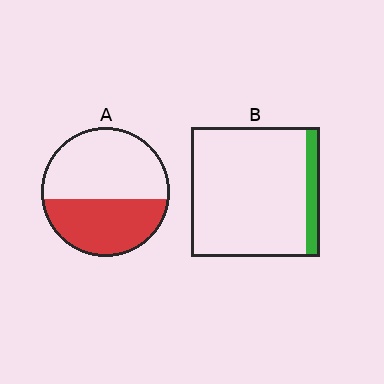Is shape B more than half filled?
No.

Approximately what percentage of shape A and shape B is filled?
A is approximately 45% and B is approximately 10%.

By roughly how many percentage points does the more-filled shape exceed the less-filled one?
By roughly 30 percentage points (A over B).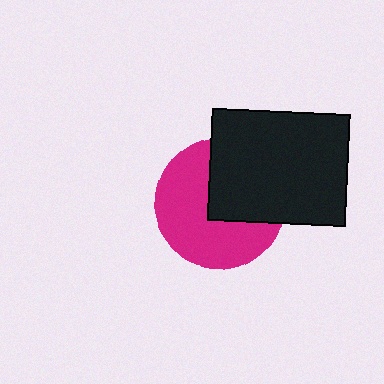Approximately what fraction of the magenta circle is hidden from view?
Roughly 41% of the magenta circle is hidden behind the black rectangle.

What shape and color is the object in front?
The object in front is a black rectangle.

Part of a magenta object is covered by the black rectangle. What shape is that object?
It is a circle.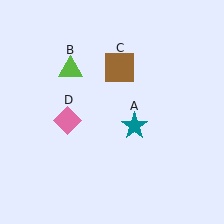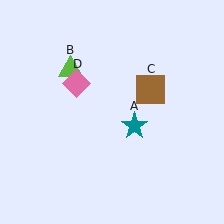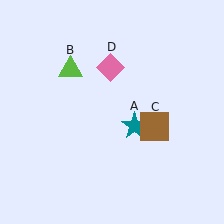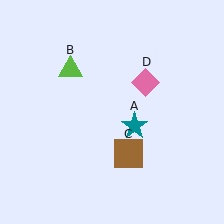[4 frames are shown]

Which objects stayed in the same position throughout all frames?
Teal star (object A) and lime triangle (object B) remained stationary.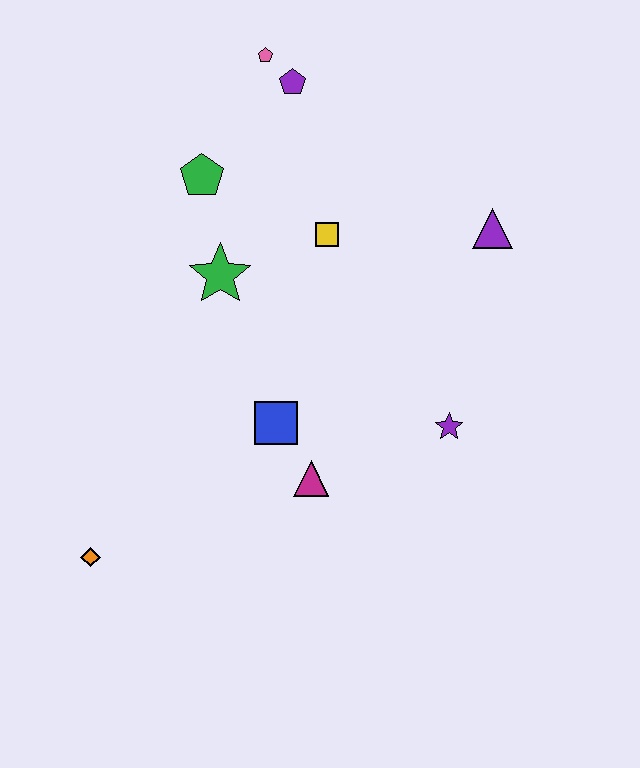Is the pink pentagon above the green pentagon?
Yes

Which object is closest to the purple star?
The magenta triangle is closest to the purple star.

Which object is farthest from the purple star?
The pink pentagon is farthest from the purple star.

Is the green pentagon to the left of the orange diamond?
No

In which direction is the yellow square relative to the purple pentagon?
The yellow square is below the purple pentagon.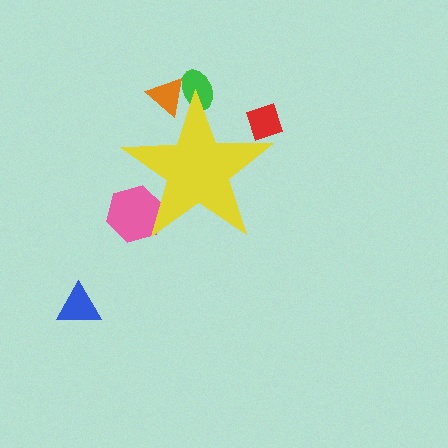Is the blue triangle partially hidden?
No, the blue triangle is fully visible.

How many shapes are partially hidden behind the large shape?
4 shapes are partially hidden.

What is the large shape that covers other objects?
A yellow star.